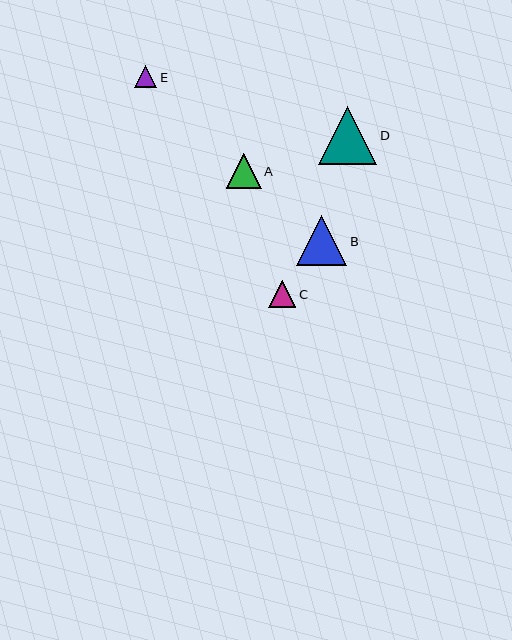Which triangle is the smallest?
Triangle E is the smallest with a size of approximately 22 pixels.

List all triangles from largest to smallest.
From largest to smallest: D, B, A, C, E.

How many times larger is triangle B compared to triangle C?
Triangle B is approximately 1.8 times the size of triangle C.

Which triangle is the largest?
Triangle D is the largest with a size of approximately 59 pixels.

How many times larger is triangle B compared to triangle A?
Triangle B is approximately 1.4 times the size of triangle A.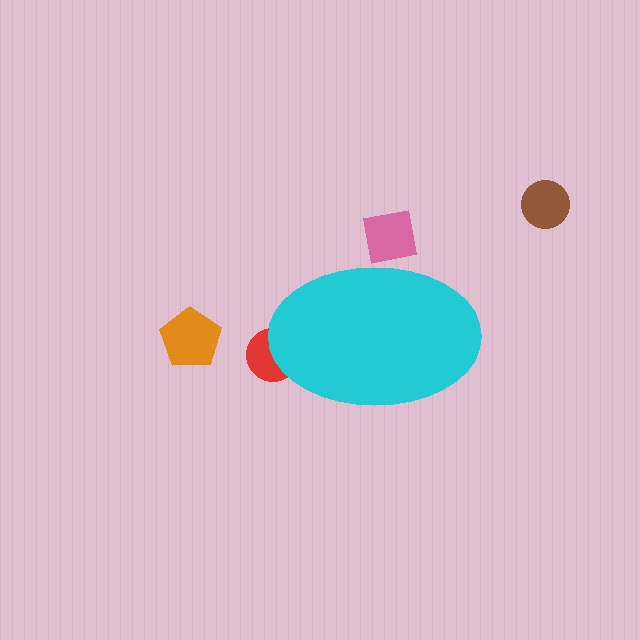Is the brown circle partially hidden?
No, the brown circle is fully visible.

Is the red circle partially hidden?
Yes, the red circle is partially hidden behind the cyan ellipse.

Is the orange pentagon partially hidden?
No, the orange pentagon is fully visible.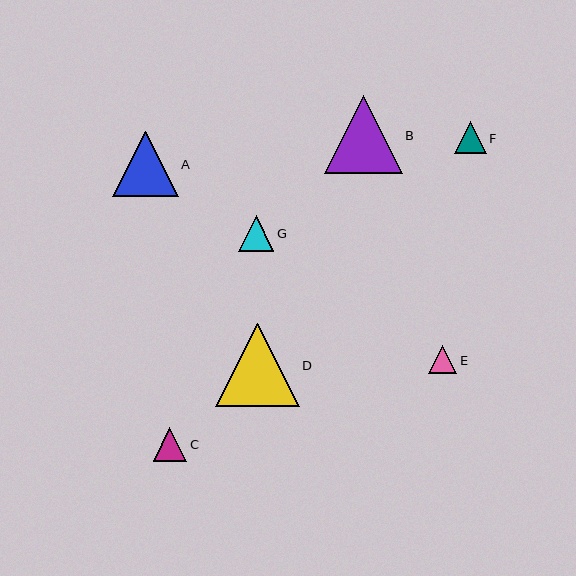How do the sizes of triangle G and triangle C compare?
Triangle G and triangle C are approximately the same size.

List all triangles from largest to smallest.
From largest to smallest: D, B, A, G, C, F, E.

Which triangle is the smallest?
Triangle E is the smallest with a size of approximately 28 pixels.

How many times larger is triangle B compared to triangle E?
Triangle B is approximately 2.8 times the size of triangle E.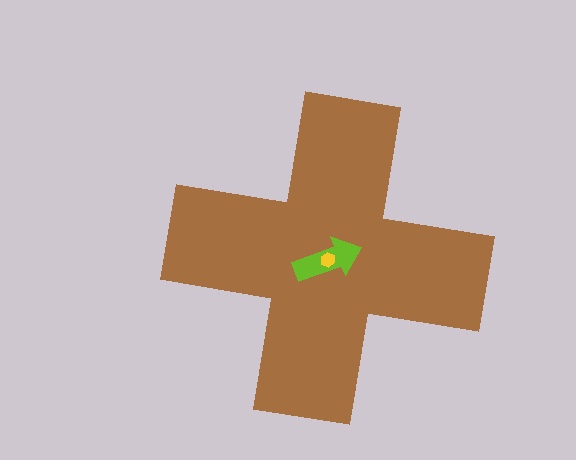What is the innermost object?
The yellow hexagon.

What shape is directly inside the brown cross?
The lime arrow.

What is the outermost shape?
The brown cross.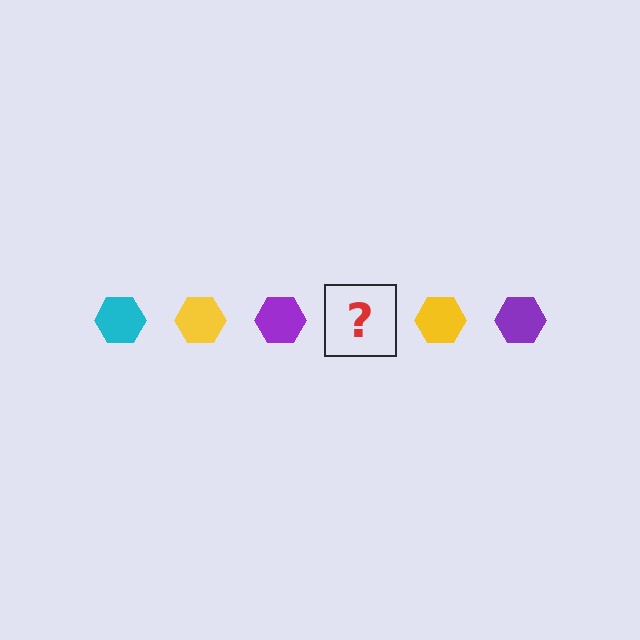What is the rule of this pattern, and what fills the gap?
The rule is that the pattern cycles through cyan, yellow, purple hexagons. The gap should be filled with a cyan hexagon.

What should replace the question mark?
The question mark should be replaced with a cyan hexagon.